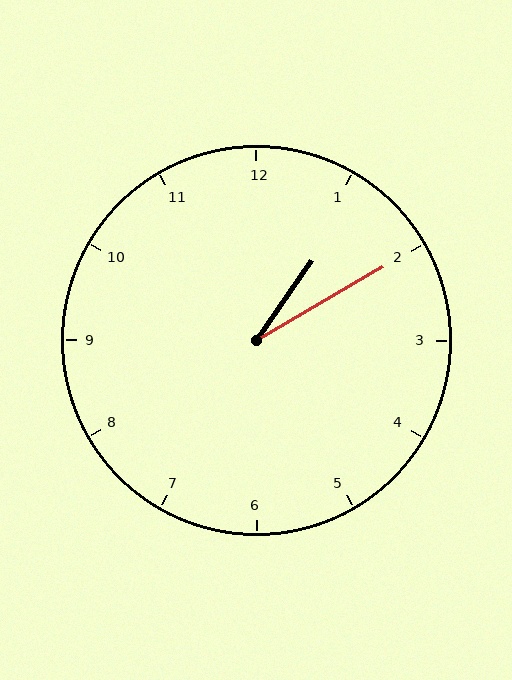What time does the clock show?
1:10.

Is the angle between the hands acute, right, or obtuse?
It is acute.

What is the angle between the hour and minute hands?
Approximately 25 degrees.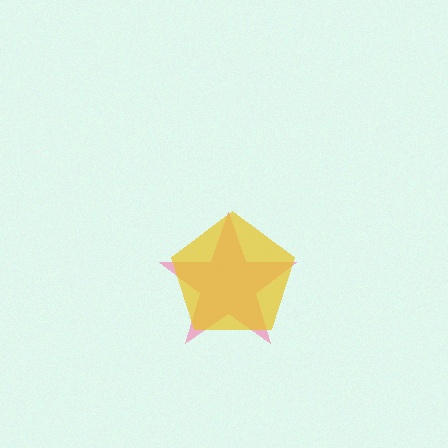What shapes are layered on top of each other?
The layered shapes are: a pink star, a yellow pentagon.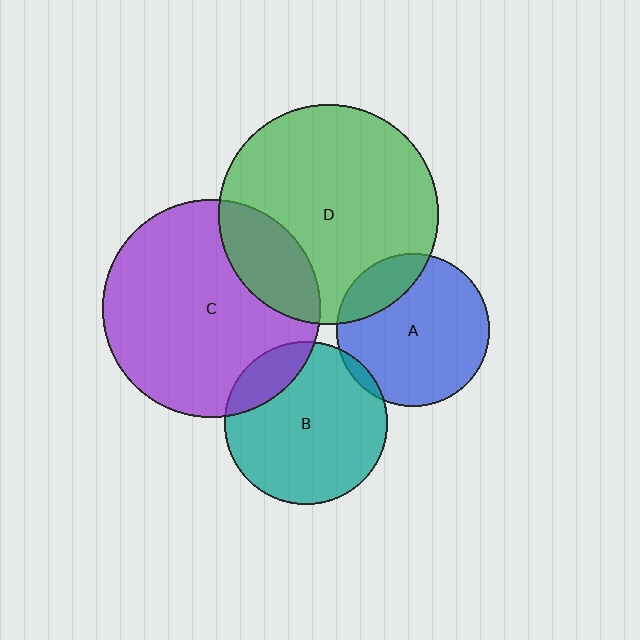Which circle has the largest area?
Circle D (green).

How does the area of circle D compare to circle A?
Approximately 2.1 times.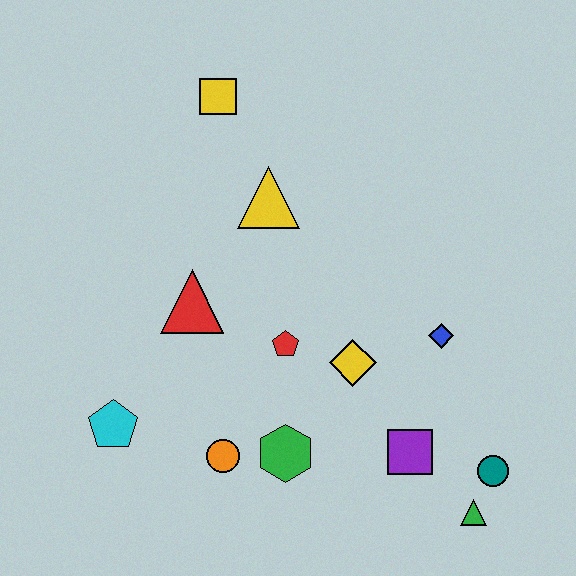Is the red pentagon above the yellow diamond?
Yes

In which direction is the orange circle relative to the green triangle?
The orange circle is to the left of the green triangle.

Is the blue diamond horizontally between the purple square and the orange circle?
No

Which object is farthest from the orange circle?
The yellow square is farthest from the orange circle.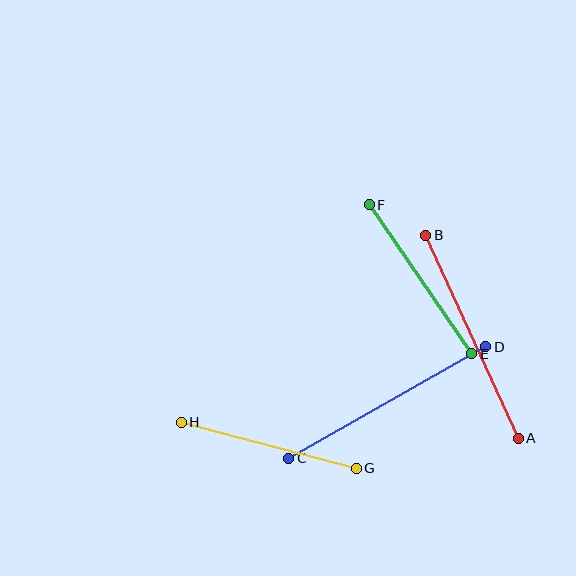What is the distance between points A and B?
The distance is approximately 223 pixels.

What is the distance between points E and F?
The distance is approximately 181 pixels.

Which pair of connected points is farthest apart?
Points C and D are farthest apart.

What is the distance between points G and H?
The distance is approximately 181 pixels.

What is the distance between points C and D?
The distance is approximately 226 pixels.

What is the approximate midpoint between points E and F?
The midpoint is at approximately (421, 279) pixels.